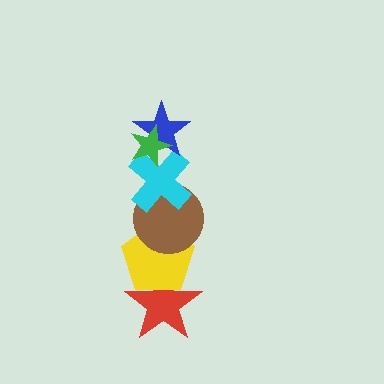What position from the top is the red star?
The red star is 6th from the top.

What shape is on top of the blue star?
The green star is on top of the blue star.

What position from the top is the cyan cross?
The cyan cross is 3rd from the top.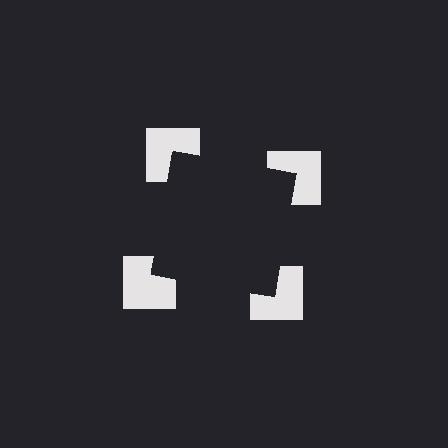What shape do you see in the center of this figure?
An illusory square — its edges are inferred from the aligned wedge cuts in the notched squares, not physically drawn.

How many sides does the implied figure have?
4 sides.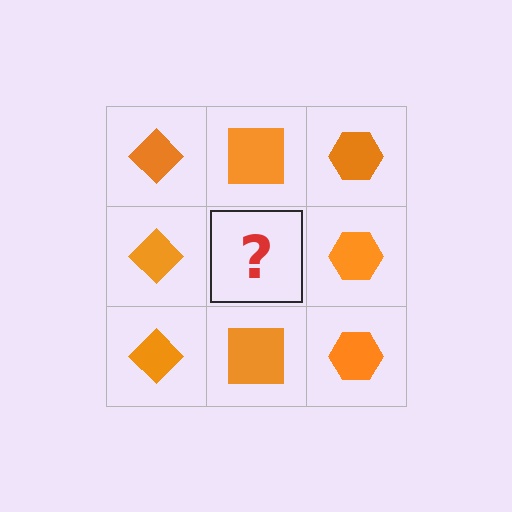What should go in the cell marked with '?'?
The missing cell should contain an orange square.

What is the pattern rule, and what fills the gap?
The rule is that each column has a consistent shape. The gap should be filled with an orange square.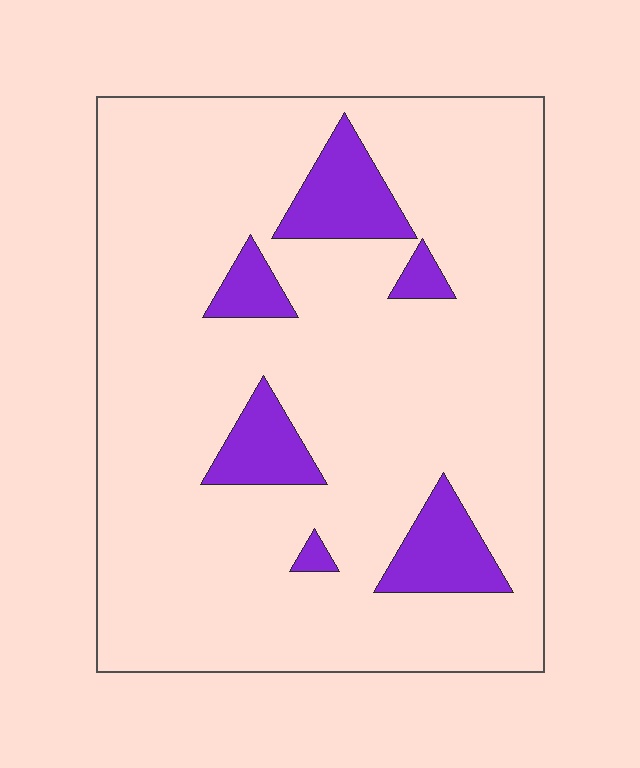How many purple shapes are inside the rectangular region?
6.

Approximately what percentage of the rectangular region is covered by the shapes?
Approximately 15%.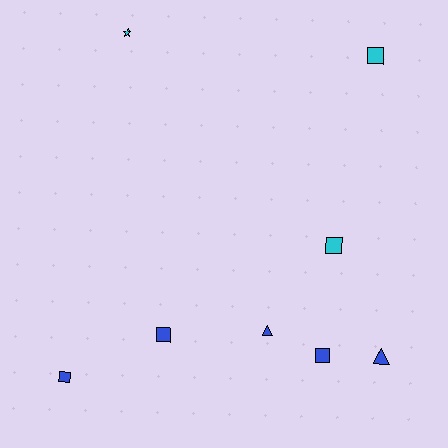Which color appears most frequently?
Blue, with 5 objects.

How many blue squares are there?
There are 3 blue squares.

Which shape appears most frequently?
Square, with 5 objects.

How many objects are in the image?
There are 8 objects.